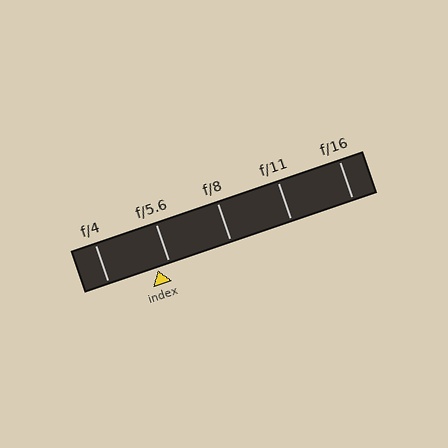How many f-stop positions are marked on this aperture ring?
There are 5 f-stop positions marked.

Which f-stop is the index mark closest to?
The index mark is closest to f/5.6.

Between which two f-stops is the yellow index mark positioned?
The index mark is between f/4 and f/5.6.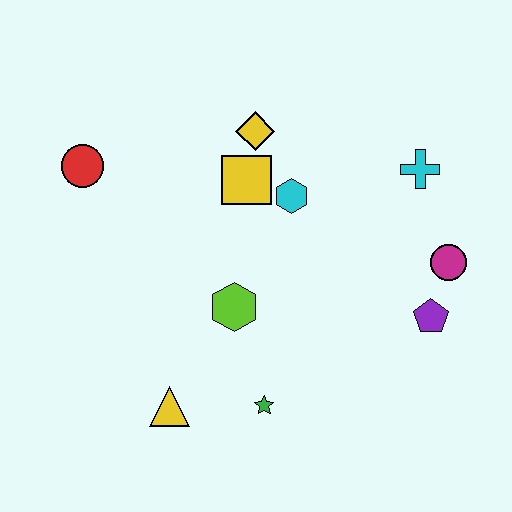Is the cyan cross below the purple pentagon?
No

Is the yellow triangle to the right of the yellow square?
No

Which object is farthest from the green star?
The red circle is farthest from the green star.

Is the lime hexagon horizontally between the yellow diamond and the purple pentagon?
No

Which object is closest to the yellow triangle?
The green star is closest to the yellow triangle.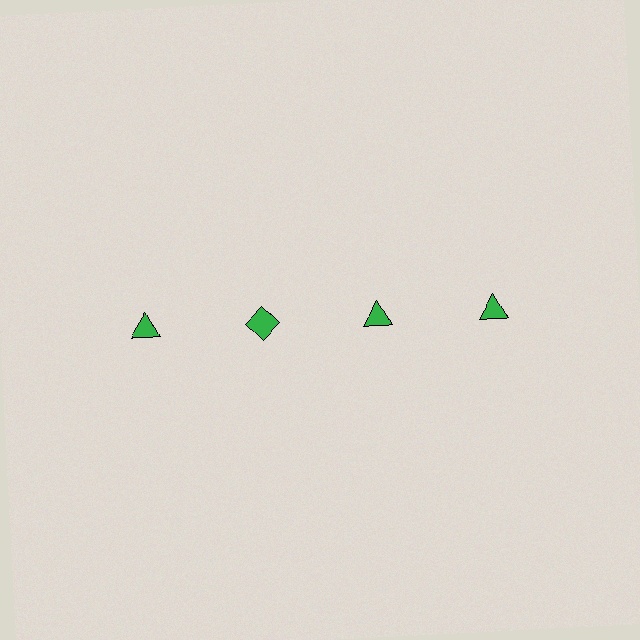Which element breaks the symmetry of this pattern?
The green diamond in the top row, second from left column breaks the symmetry. All other shapes are green triangles.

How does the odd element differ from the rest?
It has a different shape: diamond instead of triangle.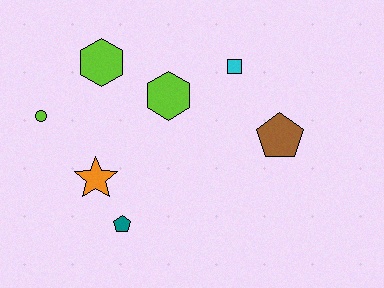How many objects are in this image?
There are 7 objects.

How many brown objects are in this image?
There is 1 brown object.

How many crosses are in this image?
There are no crosses.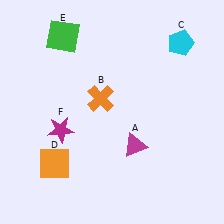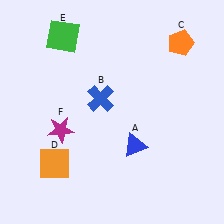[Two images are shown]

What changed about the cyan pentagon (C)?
In Image 1, C is cyan. In Image 2, it changed to orange.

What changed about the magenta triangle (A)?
In Image 1, A is magenta. In Image 2, it changed to blue.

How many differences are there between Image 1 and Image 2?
There are 3 differences between the two images.